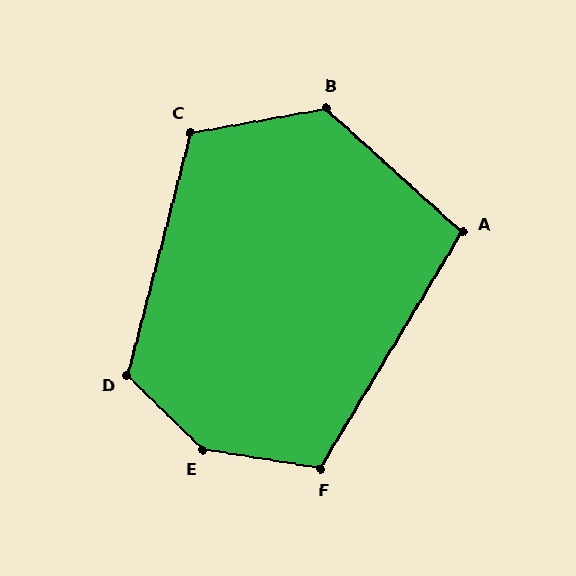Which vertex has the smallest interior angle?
A, at approximately 101 degrees.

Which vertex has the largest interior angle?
E, at approximately 144 degrees.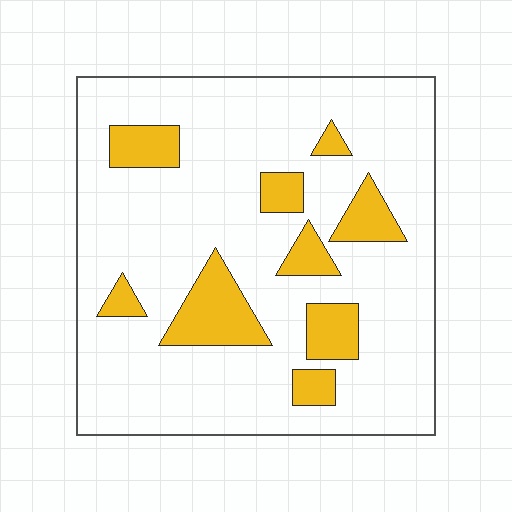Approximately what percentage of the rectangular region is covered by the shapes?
Approximately 15%.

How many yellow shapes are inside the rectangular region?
9.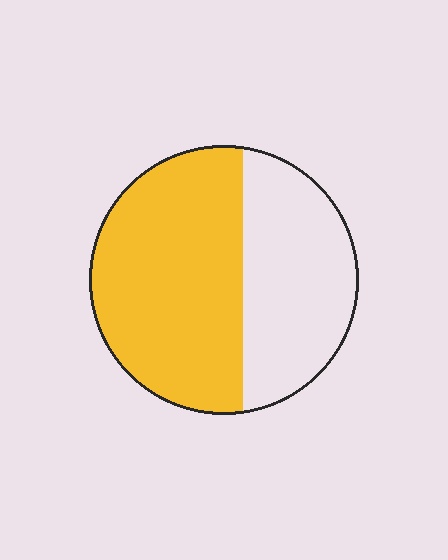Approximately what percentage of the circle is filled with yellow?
Approximately 60%.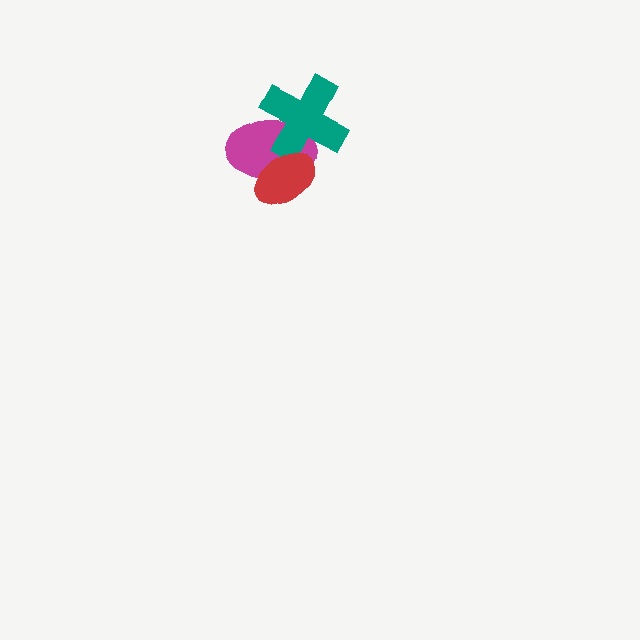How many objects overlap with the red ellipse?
2 objects overlap with the red ellipse.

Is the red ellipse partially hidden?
No, no other shape covers it.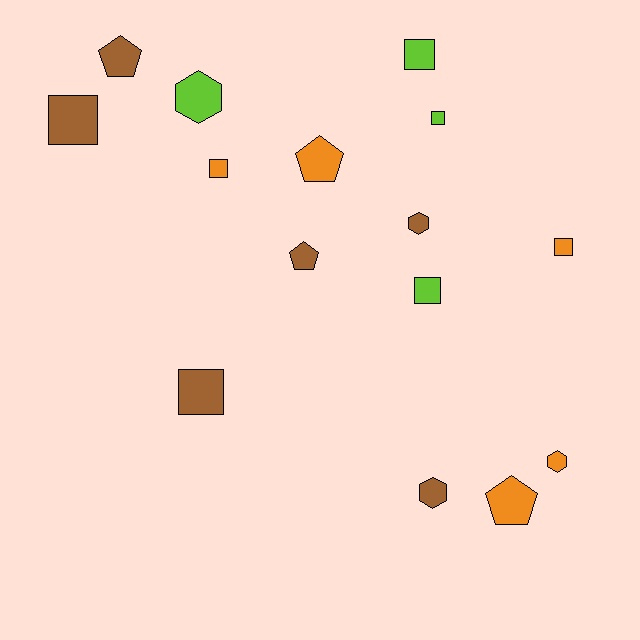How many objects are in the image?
There are 15 objects.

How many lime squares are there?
There are 3 lime squares.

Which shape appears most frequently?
Square, with 7 objects.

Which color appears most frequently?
Brown, with 6 objects.